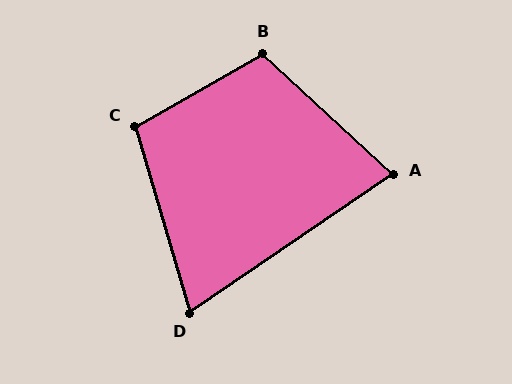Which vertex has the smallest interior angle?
D, at approximately 72 degrees.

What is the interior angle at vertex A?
Approximately 77 degrees (acute).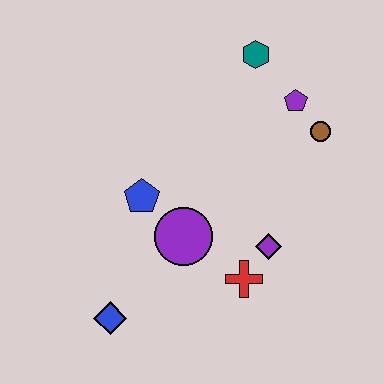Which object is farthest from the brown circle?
The blue diamond is farthest from the brown circle.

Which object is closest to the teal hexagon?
The purple pentagon is closest to the teal hexagon.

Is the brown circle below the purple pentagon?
Yes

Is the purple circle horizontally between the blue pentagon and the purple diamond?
Yes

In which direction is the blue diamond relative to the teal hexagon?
The blue diamond is below the teal hexagon.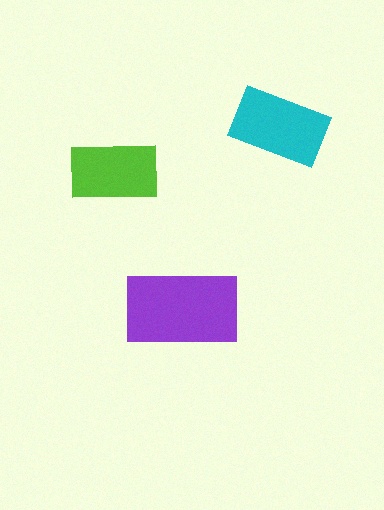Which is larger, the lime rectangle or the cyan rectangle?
The cyan one.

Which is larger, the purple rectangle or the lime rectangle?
The purple one.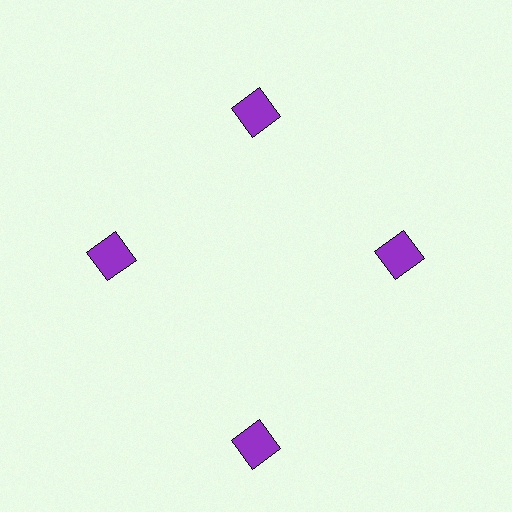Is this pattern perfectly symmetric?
No. The 4 purple squares are arranged in a ring, but one element near the 6 o'clock position is pushed outward from the center, breaking the 4-fold rotational symmetry.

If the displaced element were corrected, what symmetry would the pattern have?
It would have 4-fold rotational symmetry — the pattern would map onto itself every 90 degrees.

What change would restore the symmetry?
The symmetry would be restored by moving it inward, back onto the ring so that all 4 squares sit at equal angles and equal distance from the center.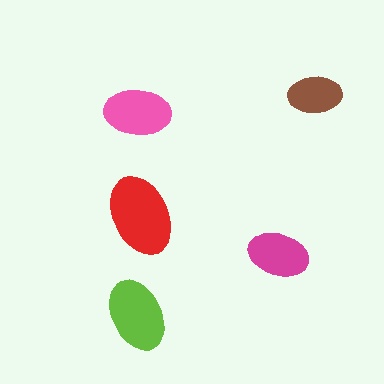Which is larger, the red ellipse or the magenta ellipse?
The red one.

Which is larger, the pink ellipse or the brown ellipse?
The pink one.